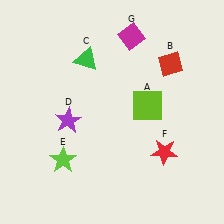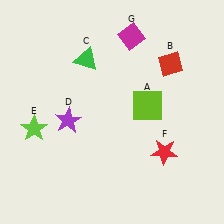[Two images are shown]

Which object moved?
The lime star (E) moved up.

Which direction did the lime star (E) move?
The lime star (E) moved up.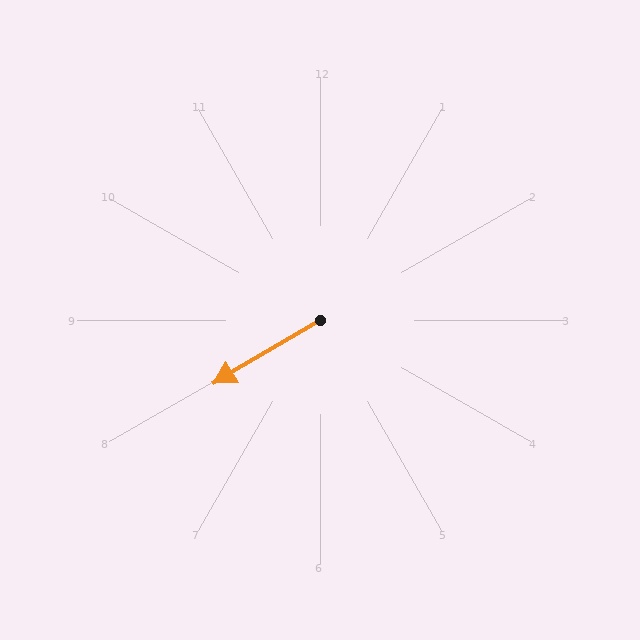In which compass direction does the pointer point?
Southwest.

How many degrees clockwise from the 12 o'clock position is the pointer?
Approximately 240 degrees.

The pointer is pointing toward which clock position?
Roughly 8 o'clock.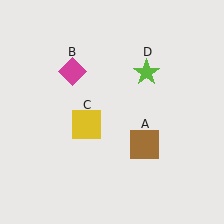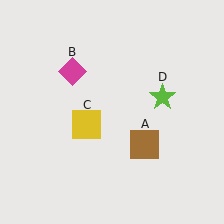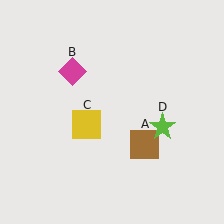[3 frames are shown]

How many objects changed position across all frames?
1 object changed position: lime star (object D).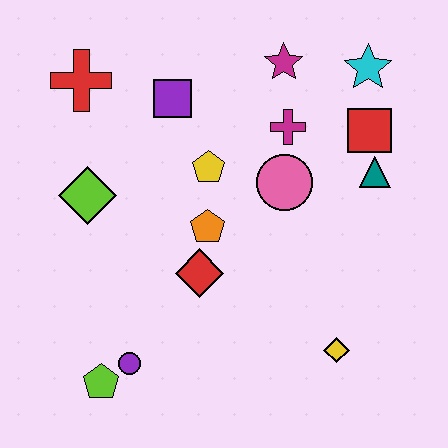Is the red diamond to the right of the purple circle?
Yes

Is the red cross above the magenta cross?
Yes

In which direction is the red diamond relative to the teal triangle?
The red diamond is to the left of the teal triangle.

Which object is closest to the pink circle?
The magenta cross is closest to the pink circle.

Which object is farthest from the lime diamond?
The cyan star is farthest from the lime diamond.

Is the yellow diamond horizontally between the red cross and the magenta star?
No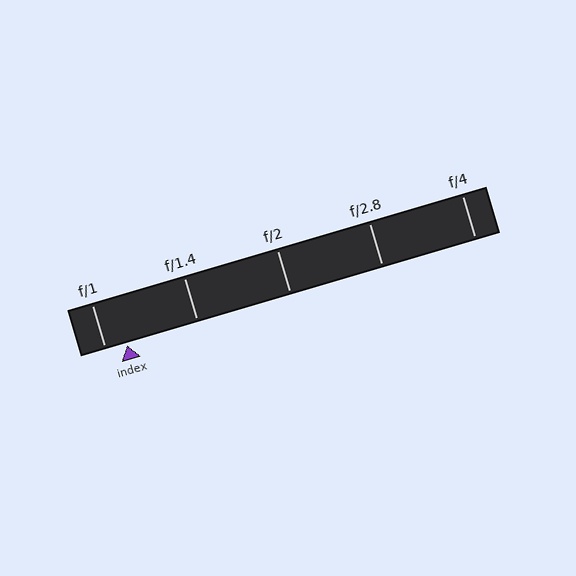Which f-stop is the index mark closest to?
The index mark is closest to f/1.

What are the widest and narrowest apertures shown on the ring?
The widest aperture shown is f/1 and the narrowest is f/4.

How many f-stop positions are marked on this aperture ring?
There are 5 f-stop positions marked.